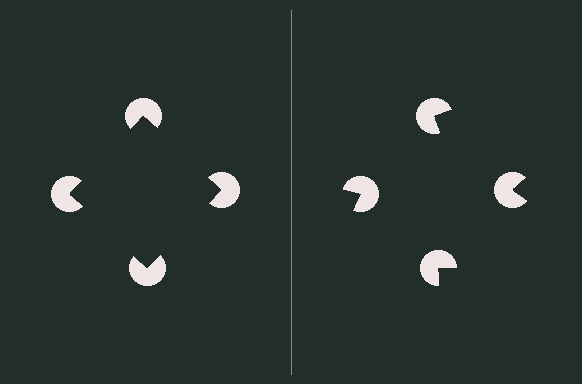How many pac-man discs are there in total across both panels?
8 — 4 on each side.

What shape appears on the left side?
An illusory square.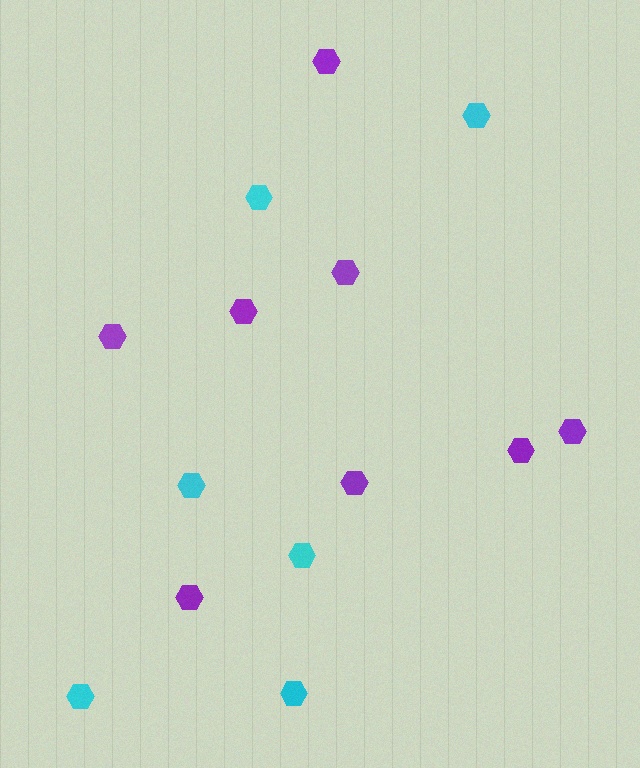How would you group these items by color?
There are 2 groups: one group of cyan hexagons (6) and one group of purple hexagons (8).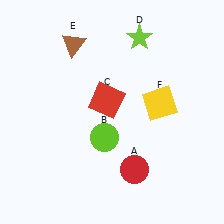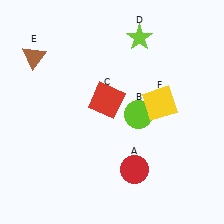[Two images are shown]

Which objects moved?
The objects that moved are: the lime circle (B), the brown triangle (E).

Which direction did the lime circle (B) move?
The lime circle (B) moved right.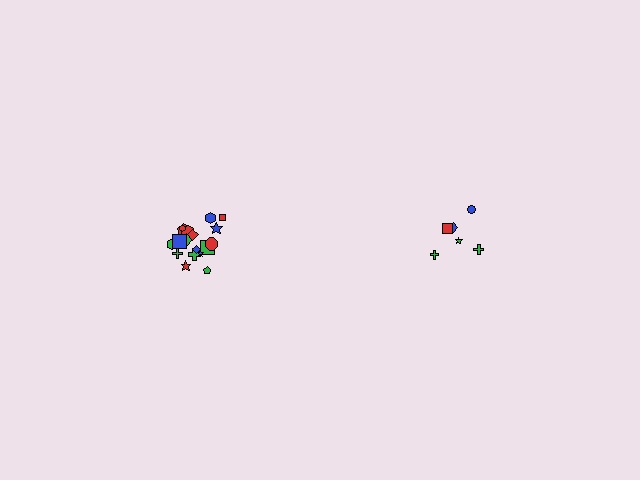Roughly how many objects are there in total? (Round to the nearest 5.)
Roughly 25 objects in total.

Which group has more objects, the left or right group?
The left group.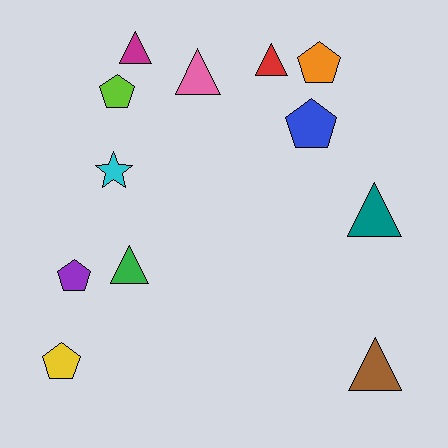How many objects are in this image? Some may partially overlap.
There are 12 objects.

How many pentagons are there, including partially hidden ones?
There are 5 pentagons.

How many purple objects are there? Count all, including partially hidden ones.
There is 1 purple object.